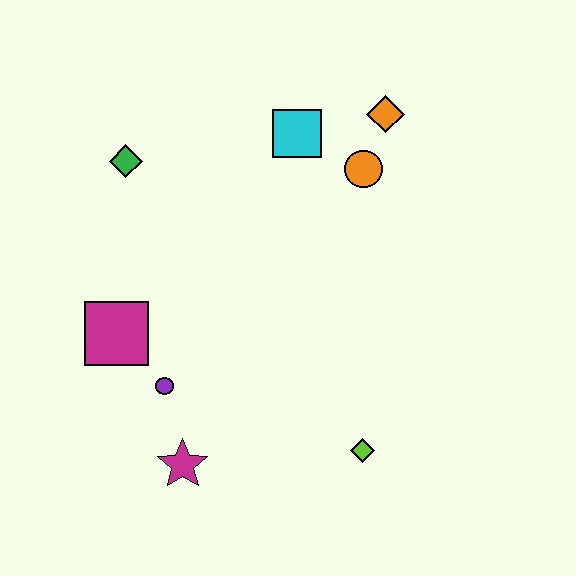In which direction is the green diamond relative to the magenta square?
The green diamond is above the magenta square.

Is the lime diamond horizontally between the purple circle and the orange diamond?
Yes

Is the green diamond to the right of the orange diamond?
No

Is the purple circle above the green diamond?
No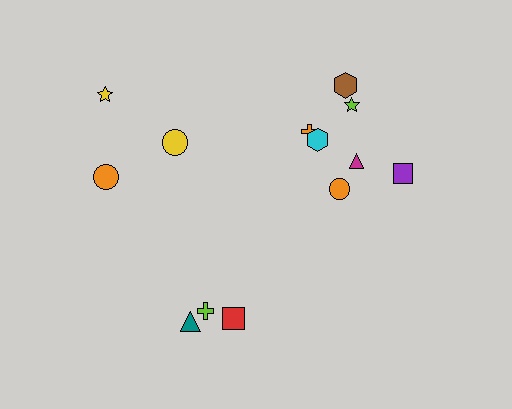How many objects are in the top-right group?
There are 7 objects.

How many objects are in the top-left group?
There are 3 objects.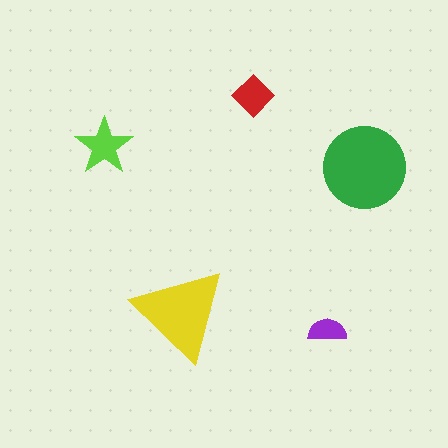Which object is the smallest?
The purple semicircle.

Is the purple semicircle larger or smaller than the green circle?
Smaller.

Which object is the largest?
The green circle.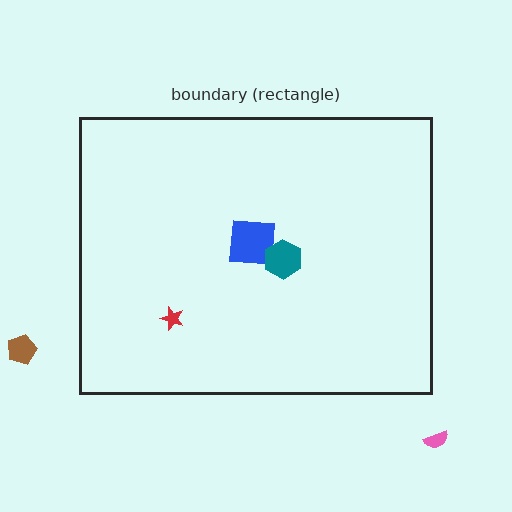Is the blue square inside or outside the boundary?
Inside.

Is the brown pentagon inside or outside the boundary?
Outside.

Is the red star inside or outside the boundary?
Inside.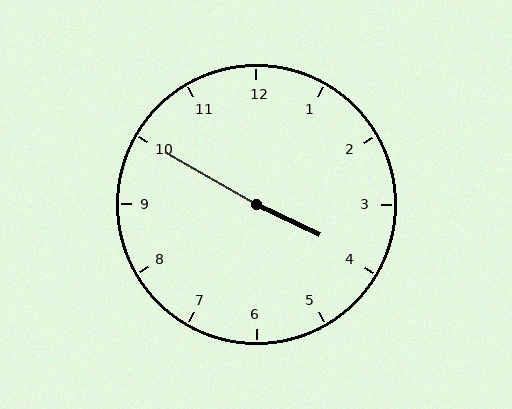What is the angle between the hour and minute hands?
Approximately 175 degrees.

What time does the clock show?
3:50.